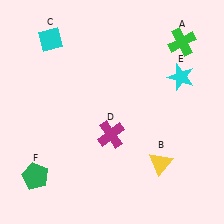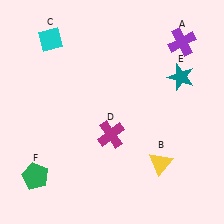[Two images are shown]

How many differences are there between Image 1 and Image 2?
There are 2 differences between the two images.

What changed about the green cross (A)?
In Image 1, A is green. In Image 2, it changed to purple.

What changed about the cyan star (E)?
In Image 1, E is cyan. In Image 2, it changed to teal.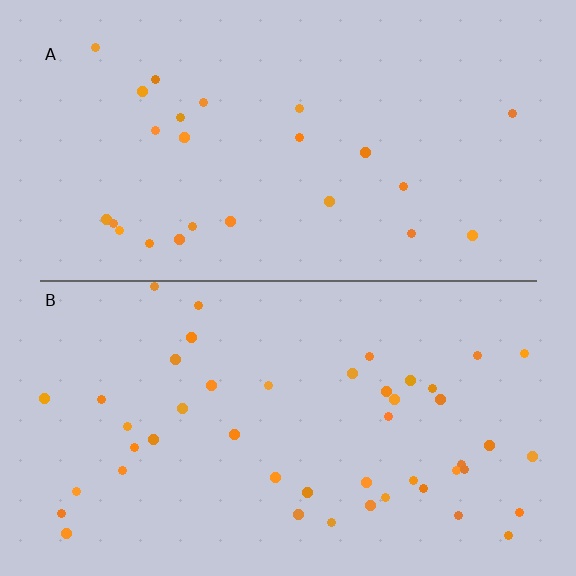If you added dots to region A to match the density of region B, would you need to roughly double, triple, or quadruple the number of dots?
Approximately double.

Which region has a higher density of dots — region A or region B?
B (the bottom).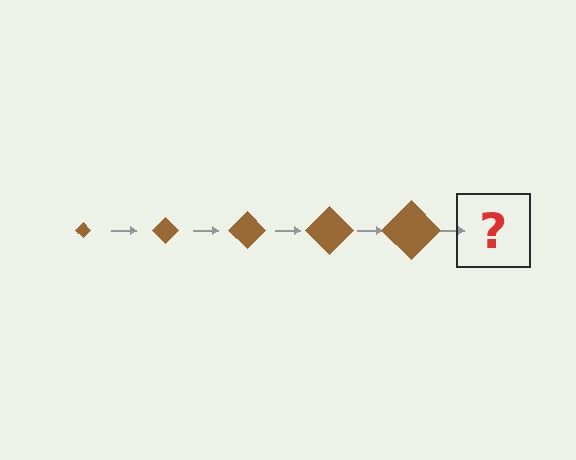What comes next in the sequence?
The next element should be a brown diamond, larger than the previous one.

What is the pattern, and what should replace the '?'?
The pattern is that the diamond gets progressively larger each step. The '?' should be a brown diamond, larger than the previous one.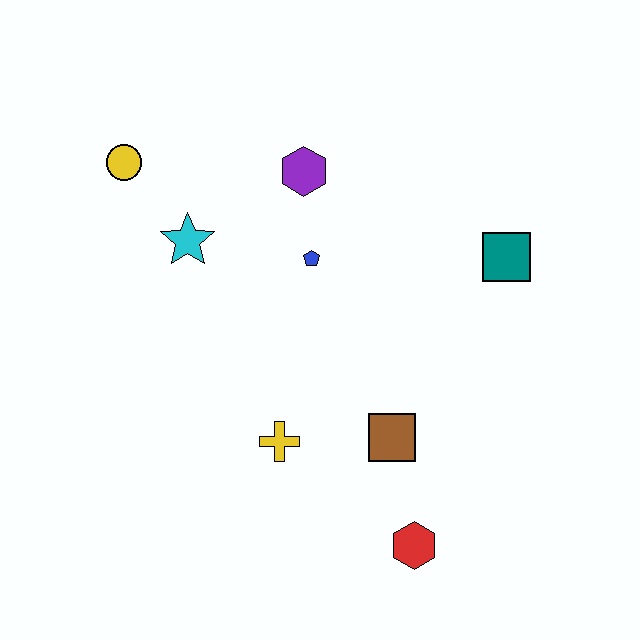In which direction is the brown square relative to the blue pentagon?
The brown square is below the blue pentagon.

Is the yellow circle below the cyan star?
No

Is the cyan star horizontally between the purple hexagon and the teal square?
No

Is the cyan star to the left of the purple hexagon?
Yes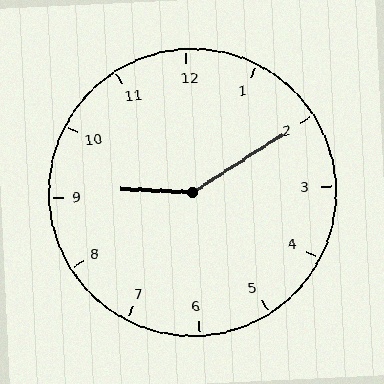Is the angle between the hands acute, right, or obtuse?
It is obtuse.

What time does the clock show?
9:10.